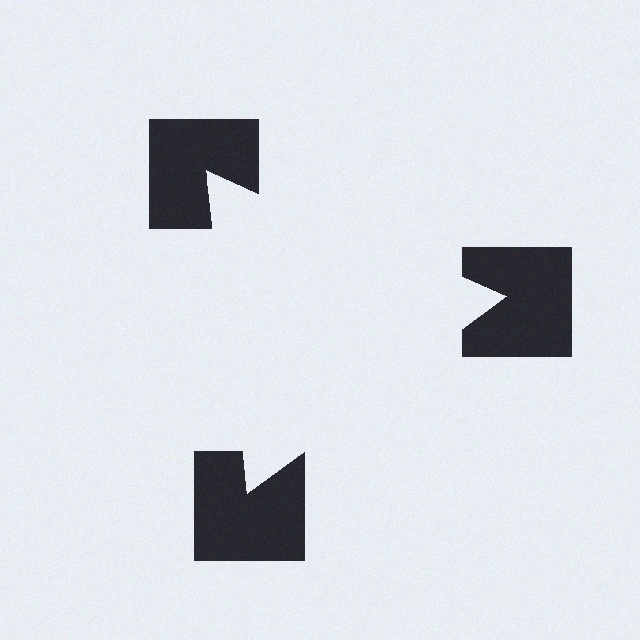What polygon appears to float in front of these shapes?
An illusory triangle — its edges are inferred from the aligned wedge cuts in the notched squares, not physically drawn.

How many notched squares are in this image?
There are 3 — one at each vertex of the illusory triangle.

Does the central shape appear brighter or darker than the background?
It typically appears slightly brighter than the background, even though no actual brightness change is drawn.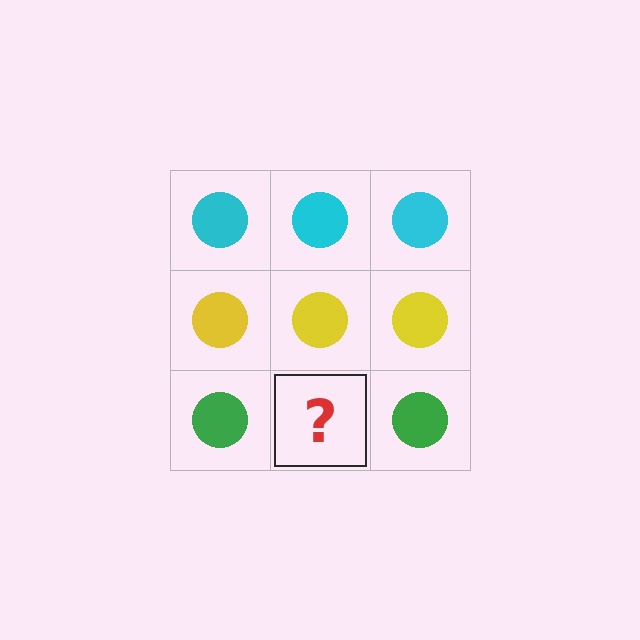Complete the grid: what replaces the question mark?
The question mark should be replaced with a green circle.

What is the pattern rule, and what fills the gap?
The rule is that each row has a consistent color. The gap should be filled with a green circle.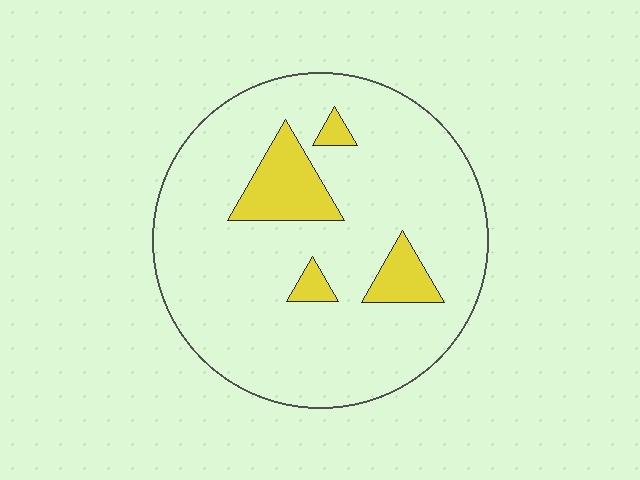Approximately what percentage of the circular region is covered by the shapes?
Approximately 15%.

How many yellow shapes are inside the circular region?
4.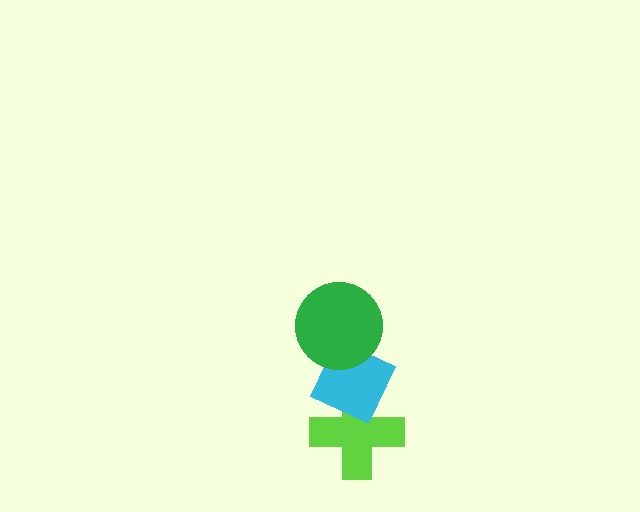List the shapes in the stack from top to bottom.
From top to bottom: the green circle, the cyan diamond, the lime cross.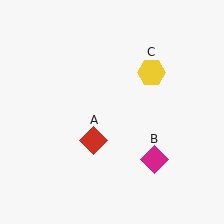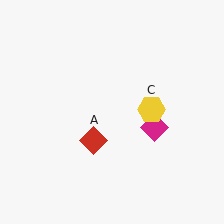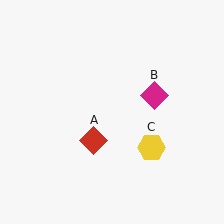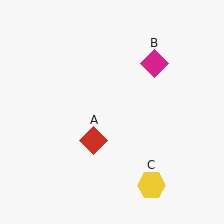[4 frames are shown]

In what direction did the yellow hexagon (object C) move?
The yellow hexagon (object C) moved down.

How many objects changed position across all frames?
2 objects changed position: magenta diamond (object B), yellow hexagon (object C).